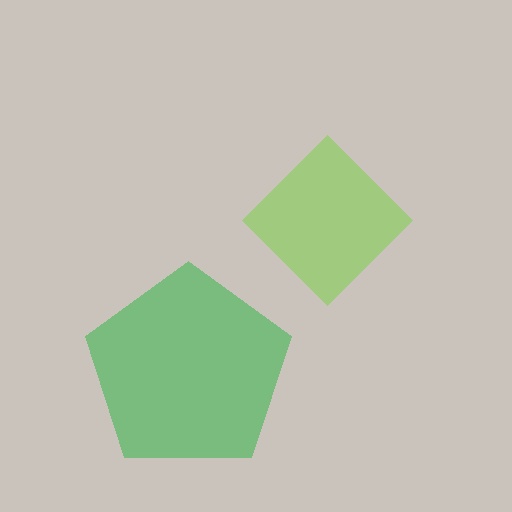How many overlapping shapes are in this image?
There are 2 overlapping shapes in the image.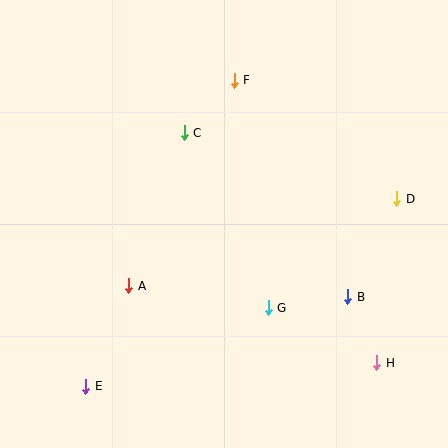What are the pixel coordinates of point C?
Point C is at (184, 133).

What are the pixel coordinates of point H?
Point H is at (377, 363).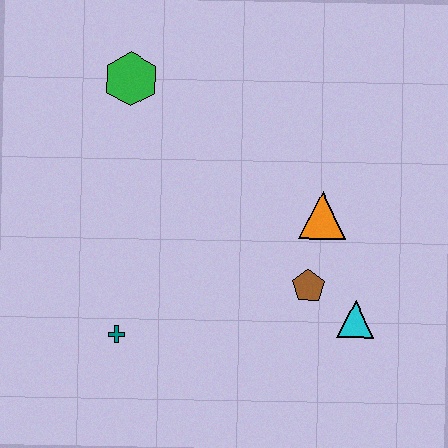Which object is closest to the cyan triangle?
The brown pentagon is closest to the cyan triangle.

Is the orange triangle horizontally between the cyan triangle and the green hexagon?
Yes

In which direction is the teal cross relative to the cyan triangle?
The teal cross is to the left of the cyan triangle.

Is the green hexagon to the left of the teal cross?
No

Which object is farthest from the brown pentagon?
The green hexagon is farthest from the brown pentagon.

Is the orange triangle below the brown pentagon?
No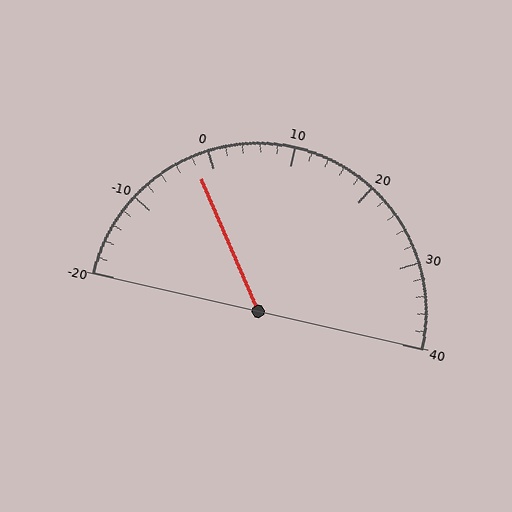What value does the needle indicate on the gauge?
The needle indicates approximately -2.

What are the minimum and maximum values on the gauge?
The gauge ranges from -20 to 40.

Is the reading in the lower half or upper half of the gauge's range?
The reading is in the lower half of the range (-20 to 40).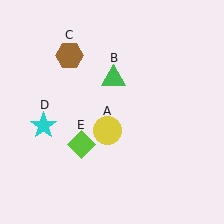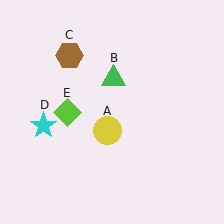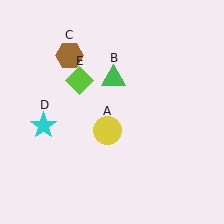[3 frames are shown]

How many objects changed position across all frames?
1 object changed position: lime diamond (object E).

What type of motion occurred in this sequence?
The lime diamond (object E) rotated clockwise around the center of the scene.